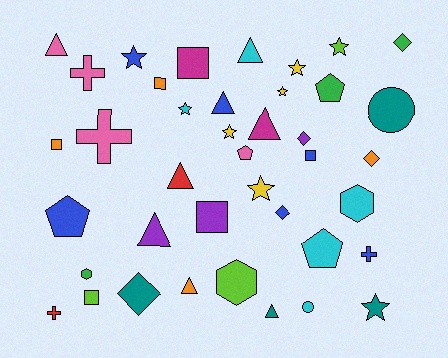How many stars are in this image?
There are 8 stars.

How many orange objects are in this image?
There are 4 orange objects.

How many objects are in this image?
There are 40 objects.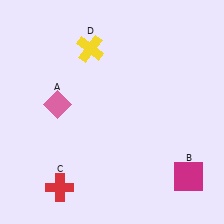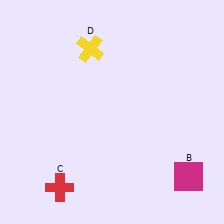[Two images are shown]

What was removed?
The pink diamond (A) was removed in Image 2.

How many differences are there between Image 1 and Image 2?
There is 1 difference between the two images.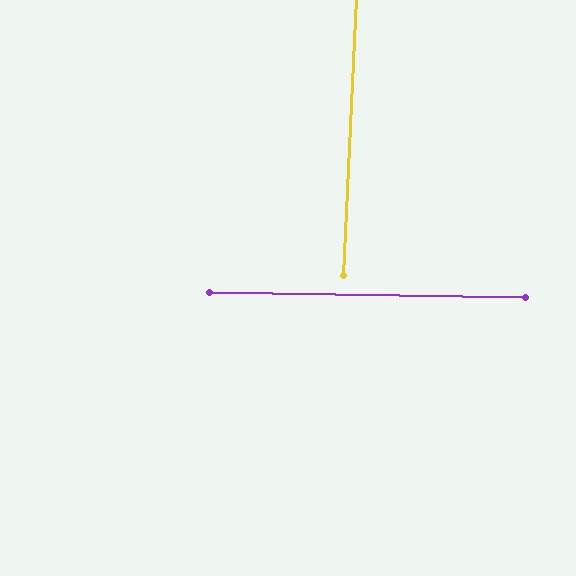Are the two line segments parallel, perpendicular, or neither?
Perpendicular — they meet at approximately 88°.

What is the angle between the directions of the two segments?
Approximately 88 degrees.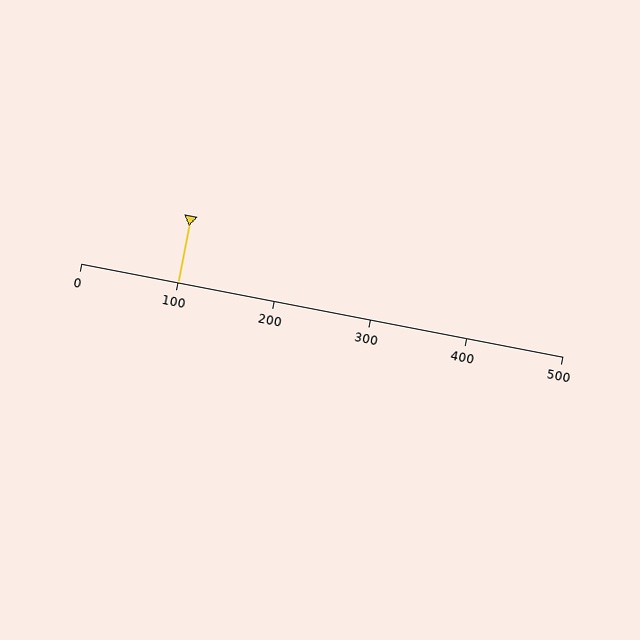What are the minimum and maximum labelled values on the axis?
The axis runs from 0 to 500.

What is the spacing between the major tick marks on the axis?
The major ticks are spaced 100 apart.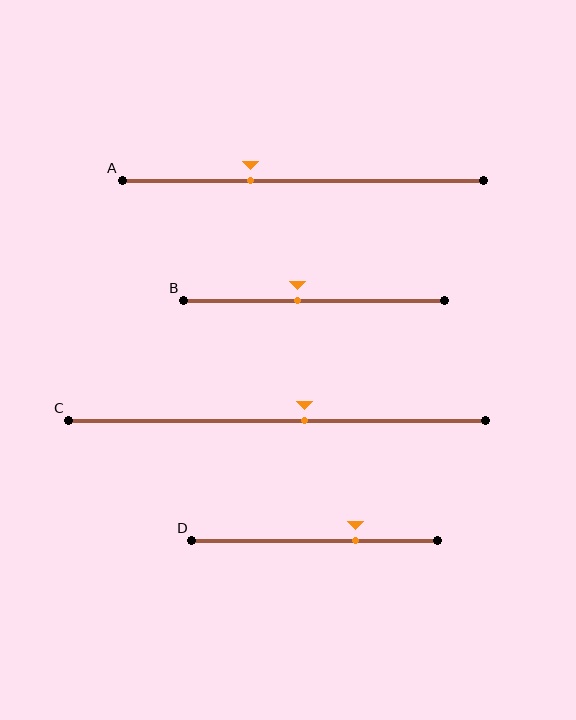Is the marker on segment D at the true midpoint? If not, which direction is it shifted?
No, the marker on segment D is shifted to the right by about 17% of the segment length.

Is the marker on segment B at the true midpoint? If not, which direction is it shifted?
No, the marker on segment B is shifted to the left by about 6% of the segment length.